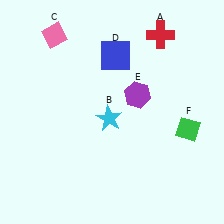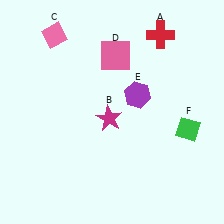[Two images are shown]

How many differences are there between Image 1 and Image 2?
There are 2 differences between the two images.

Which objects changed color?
B changed from cyan to magenta. D changed from blue to pink.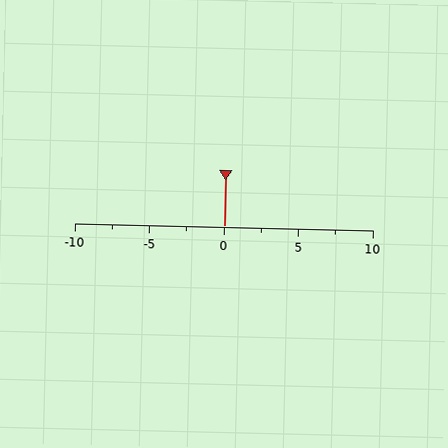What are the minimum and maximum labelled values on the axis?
The axis runs from -10 to 10.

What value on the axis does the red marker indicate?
The marker indicates approximately 0.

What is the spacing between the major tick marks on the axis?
The major ticks are spaced 5 apart.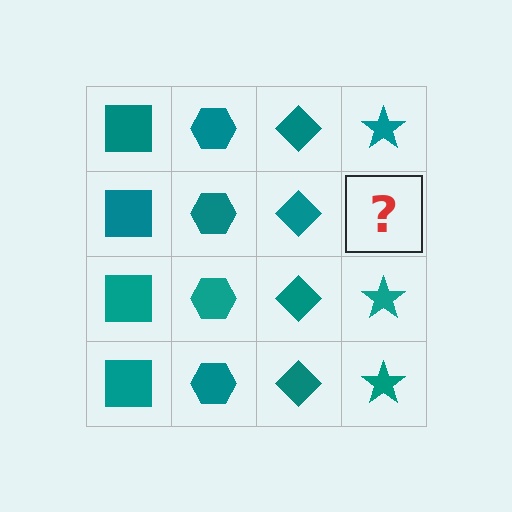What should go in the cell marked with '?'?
The missing cell should contain a teal star.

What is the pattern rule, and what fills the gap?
The rule is that each column has a consistent shape. The gap should be filled with a teal star.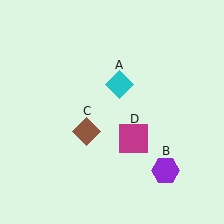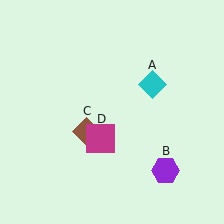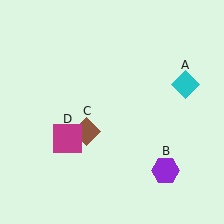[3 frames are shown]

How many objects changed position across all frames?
2 objects changed position: cyan diamond (object A), magenta square (object D).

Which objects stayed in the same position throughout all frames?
Purple hexagon (object B) and brown diamond (object C) remained stationary.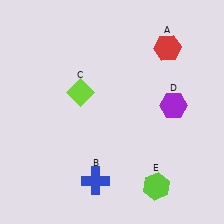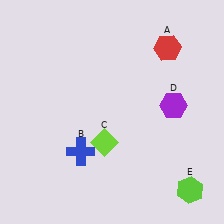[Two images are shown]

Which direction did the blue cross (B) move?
The blue cross (B) moved up.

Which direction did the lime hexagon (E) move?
The lime hexagon (E) moved right.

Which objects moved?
The objects that moved are: the blue cross (B), the lime diamond (C), the lime hexagon (E).